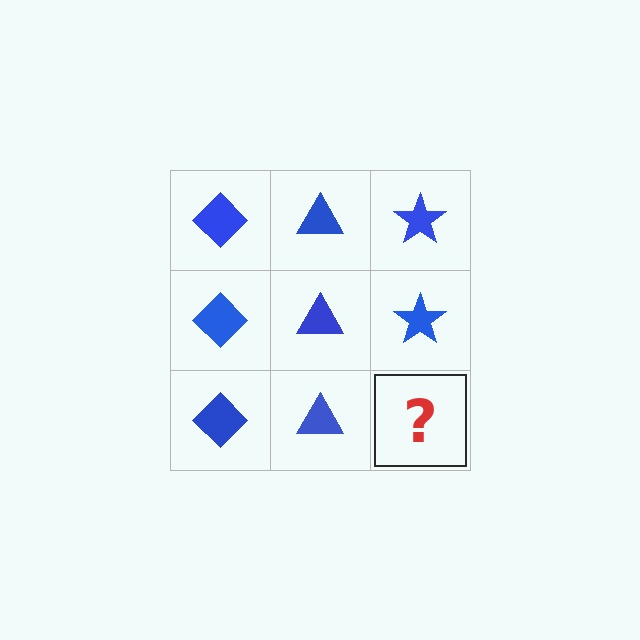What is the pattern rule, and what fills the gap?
The rule is that each column has a consistent shape. The gap should be filled with a blue star.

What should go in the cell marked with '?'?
The missing cell should contain a blue star.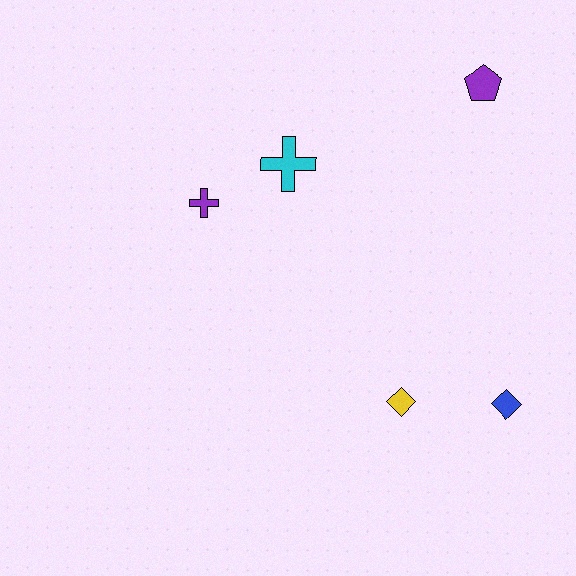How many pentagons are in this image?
There is 1 pentagon.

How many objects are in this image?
There are 5 objects.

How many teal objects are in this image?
There are no teal objects.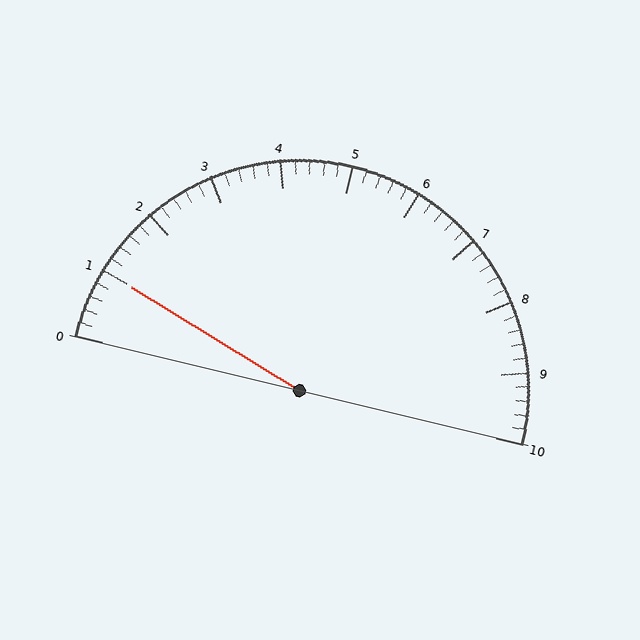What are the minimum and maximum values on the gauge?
The gauge ranges from 0 to 10.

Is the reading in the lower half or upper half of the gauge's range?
The reading is in the lower half of the range (0 to 10).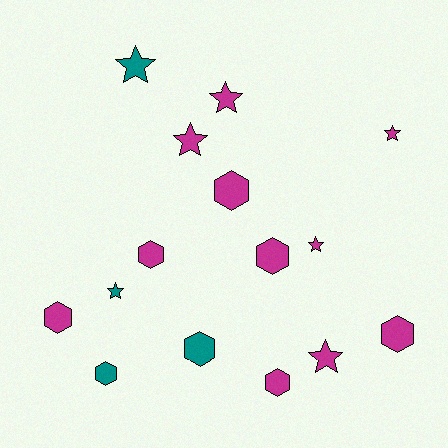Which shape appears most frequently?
Hexagon, with 8 objects.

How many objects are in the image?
There are 15 objects.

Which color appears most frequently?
Magenta, with 11 objects.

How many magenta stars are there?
There are 5 magenta stars.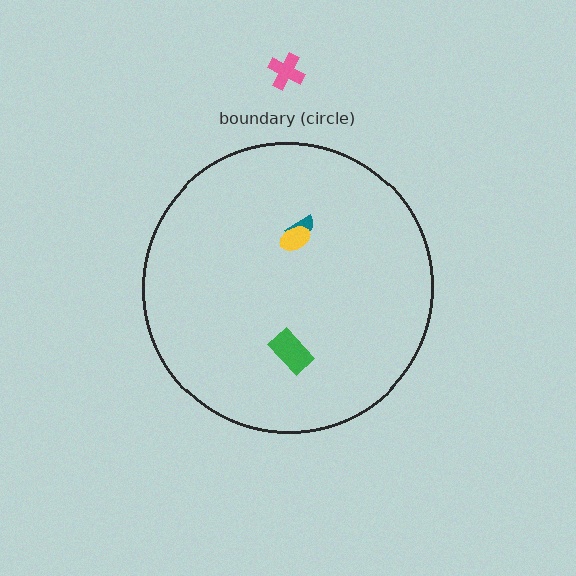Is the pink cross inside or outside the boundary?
Outside.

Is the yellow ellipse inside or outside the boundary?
Inside.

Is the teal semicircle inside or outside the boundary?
Inside.